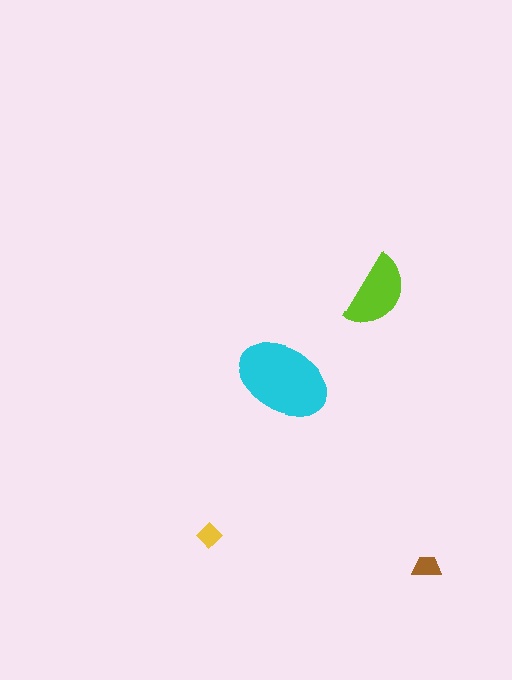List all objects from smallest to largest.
The yellow diamond, the brown trapezoid, the lime semicircle, the cyan ellipse.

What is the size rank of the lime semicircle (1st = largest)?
2nd.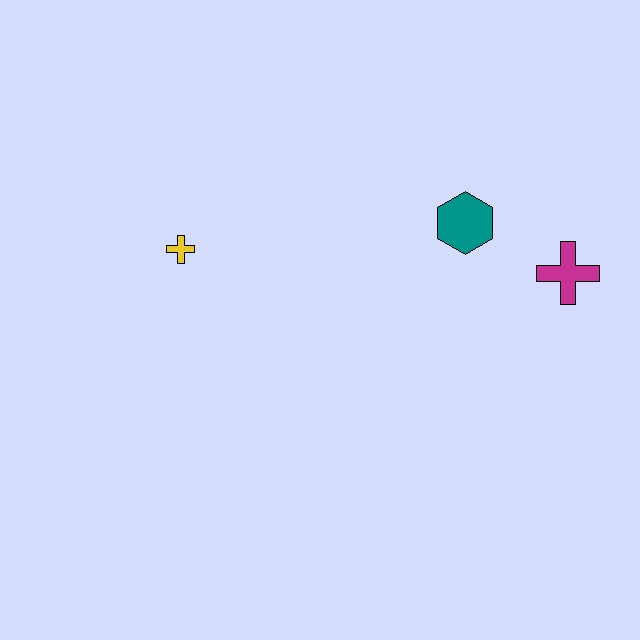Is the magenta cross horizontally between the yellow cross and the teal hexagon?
No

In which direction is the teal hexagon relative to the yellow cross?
The teal hexagon is to the right of the yellow cross.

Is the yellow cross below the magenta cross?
No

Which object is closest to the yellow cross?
The teal hexagon is closest to the yellow cross.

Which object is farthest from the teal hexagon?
The yellow cross is farthest from the teal hexagon.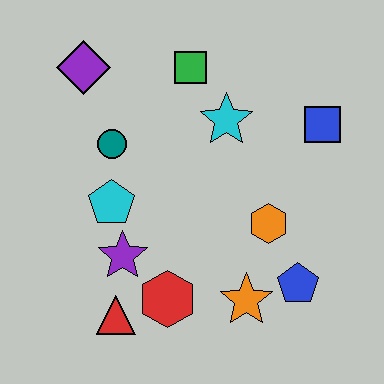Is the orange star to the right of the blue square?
No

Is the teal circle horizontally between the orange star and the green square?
No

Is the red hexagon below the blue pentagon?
Yes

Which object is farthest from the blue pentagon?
The purple diamond is farthest from the blue pentagon.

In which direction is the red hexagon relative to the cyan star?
The red hexagon is below the cyan star.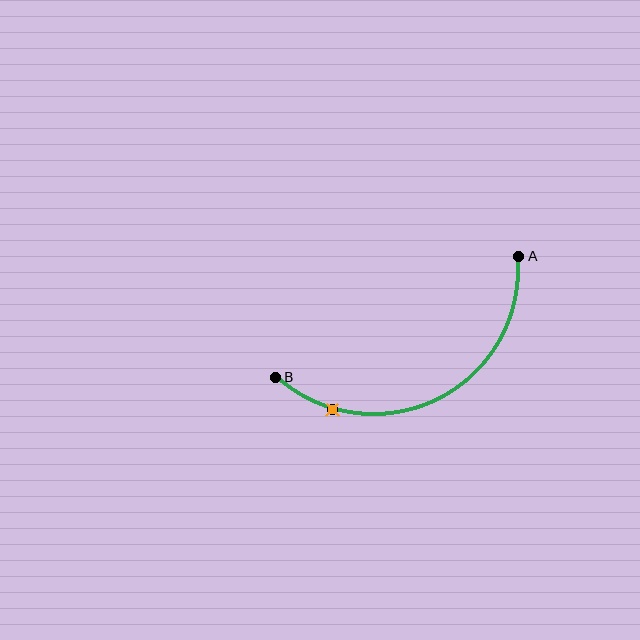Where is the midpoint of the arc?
The arc midpoint is the point on the curve farthest from the straight line joining A and B. It sits below that line.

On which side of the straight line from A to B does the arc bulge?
The arc bulges below the straight line connecting A and B.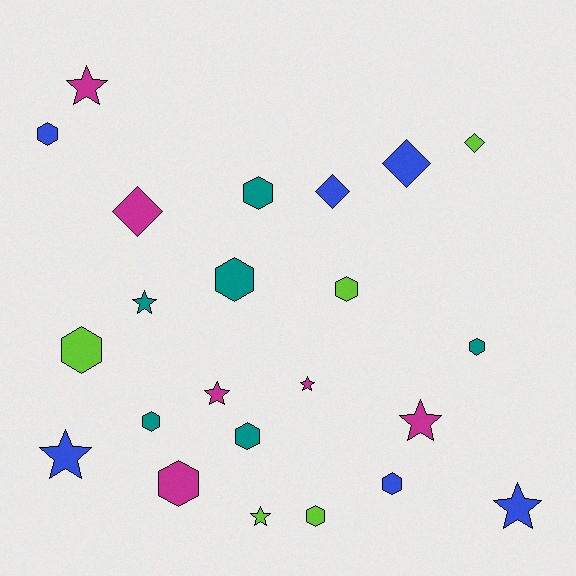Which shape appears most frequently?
Hexagon, with 11 objects.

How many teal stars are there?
There is 1 teal star.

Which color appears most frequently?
Magenta, with 6 objects.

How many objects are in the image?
There are 23 objects.